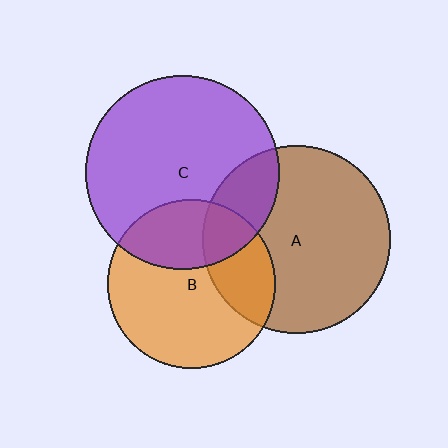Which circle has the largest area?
Circle C (purple).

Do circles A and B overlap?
Yes.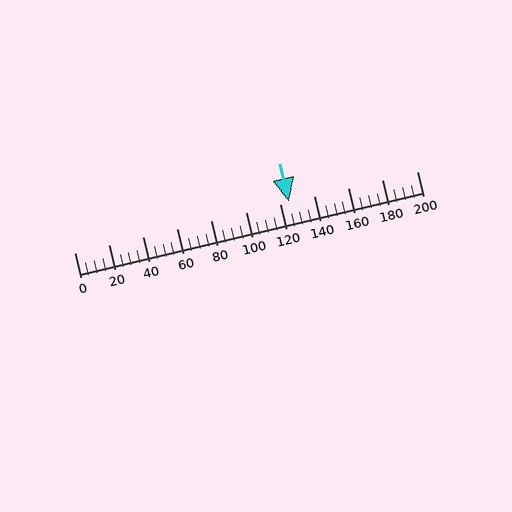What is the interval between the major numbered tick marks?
The major tick marks are spaced 20 units apart.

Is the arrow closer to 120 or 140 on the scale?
The arrow is closer to 120.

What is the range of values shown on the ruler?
The ruler shows values from 0 to 200.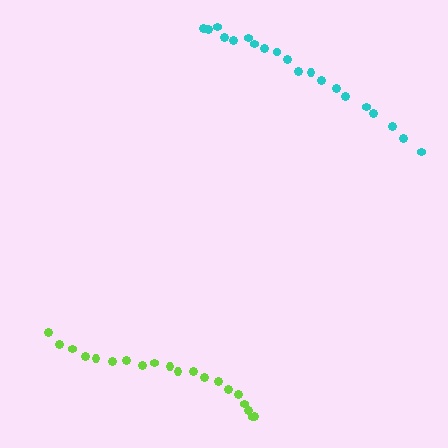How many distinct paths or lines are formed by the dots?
There are 2 distinct paths.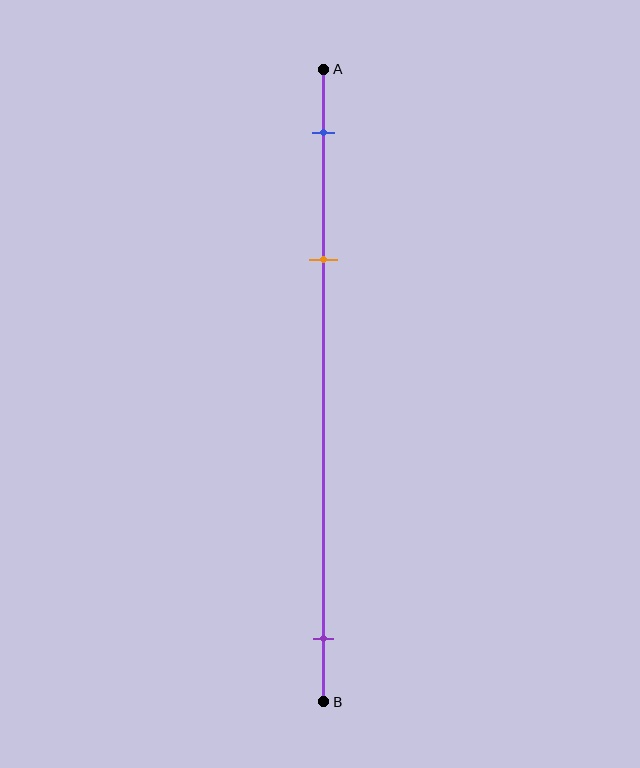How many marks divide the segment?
There are 3 marks dividing the segment.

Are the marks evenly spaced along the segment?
No, the marks are not evenly spaced.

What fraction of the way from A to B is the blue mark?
The blue mark is approximately 10% (0.1) of the way from A to B.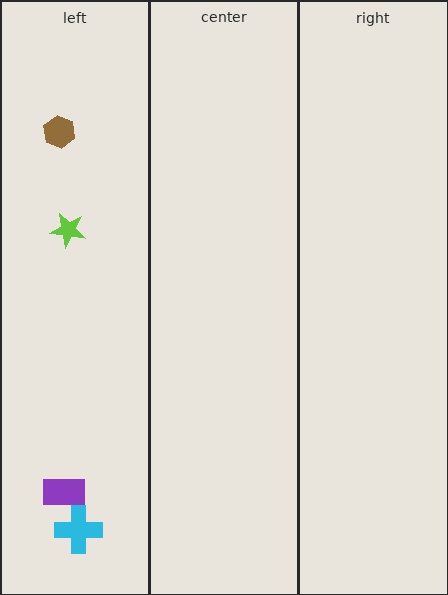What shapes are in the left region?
The lime star, the purple rectangle, the brown hexagon, the cyan cross.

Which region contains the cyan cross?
The left region.